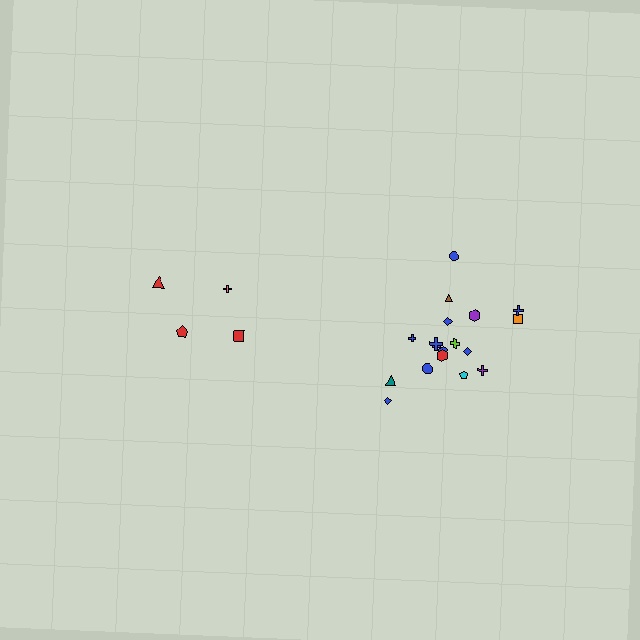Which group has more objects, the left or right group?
The right group.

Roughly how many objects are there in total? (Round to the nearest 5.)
Roughly 20 objects in total.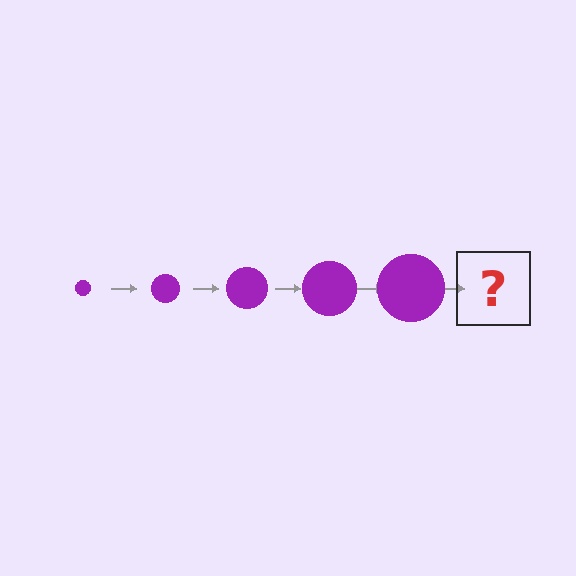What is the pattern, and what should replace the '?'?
The pattern is that the circle gets progressively larger each step. The '?' should be a purple circle, larger than the previous one.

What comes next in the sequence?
The next element should be a purple circle, larger than the previous one.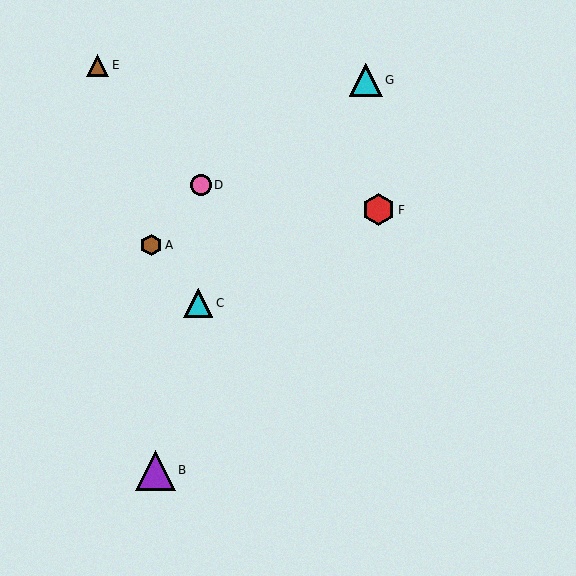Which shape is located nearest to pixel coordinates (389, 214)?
The red hexagon (labeled F) at (379, 210) is nearest to that location.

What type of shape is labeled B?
Shape B is a purple triangle.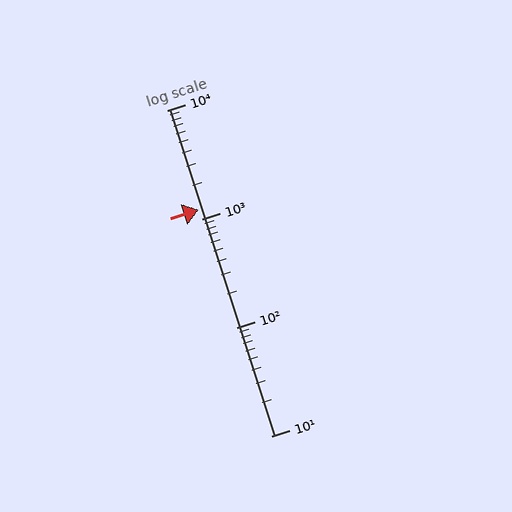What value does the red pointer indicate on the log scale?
The pointer indicates approximately 1200.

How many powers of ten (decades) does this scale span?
The scale spans 3 decades, from 10 to 10000.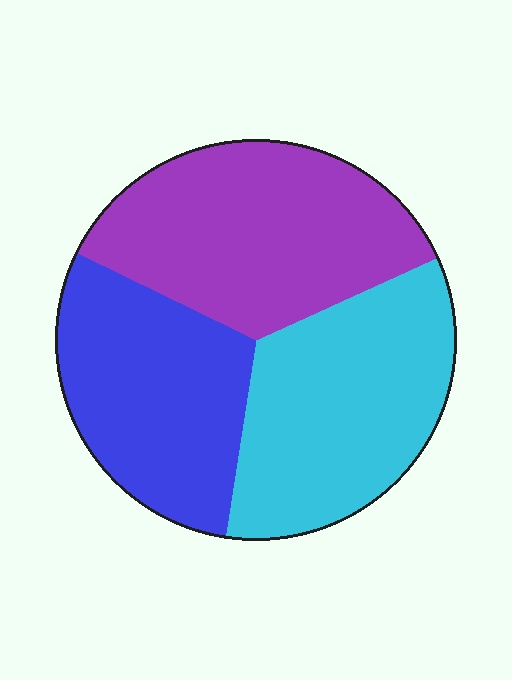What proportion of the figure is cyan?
Cyan covers roughly 35% of the figure.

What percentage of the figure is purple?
Purple takes up about three eighths (3/8) of the figure.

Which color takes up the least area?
Blue, at roughly 30%.